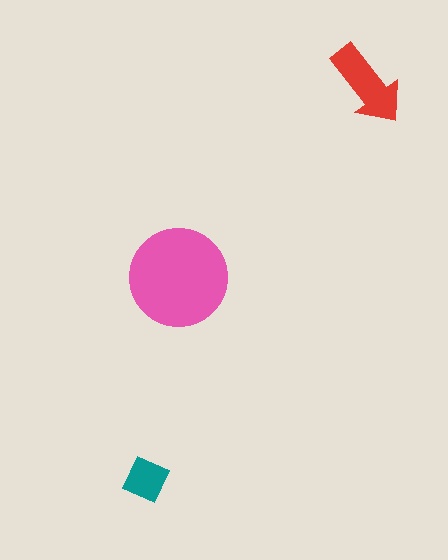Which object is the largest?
The pink circle.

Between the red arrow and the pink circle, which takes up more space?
The pink circle.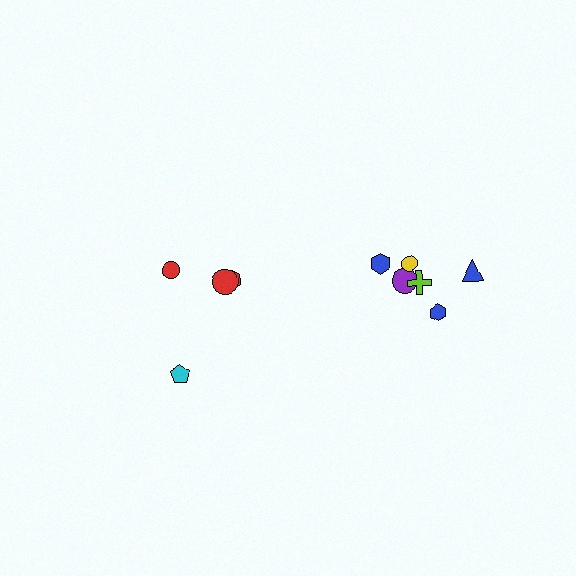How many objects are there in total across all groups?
There are 10 objects.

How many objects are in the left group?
There are 4 objects.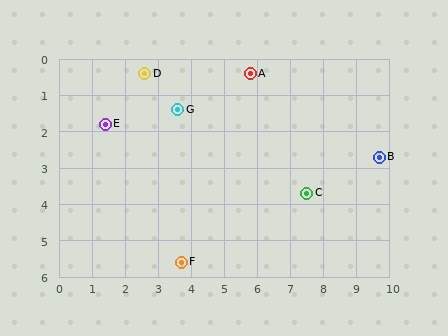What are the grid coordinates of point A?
Point A is at approximately (5.8, 0.4).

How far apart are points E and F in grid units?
Points E and F are about 4.4 grid units apart.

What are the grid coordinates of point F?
Point F is at approximately (3.7, 5.6).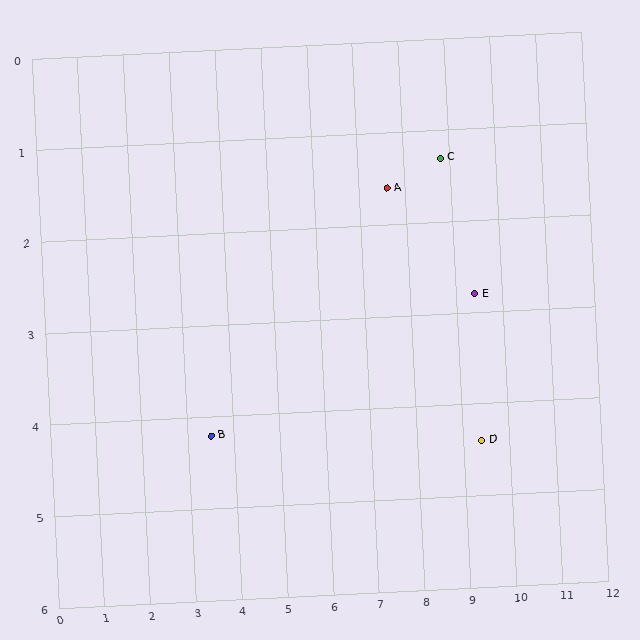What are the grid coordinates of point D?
Point D is at approximately (9.4, 4.4).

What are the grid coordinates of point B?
Point B is at approximately (3.5, 4.2).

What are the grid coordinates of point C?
Point C is at approximately (8.8, 1.3).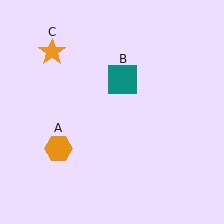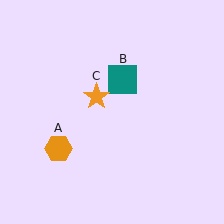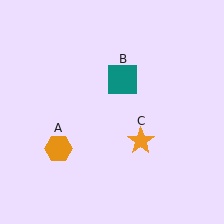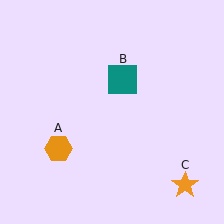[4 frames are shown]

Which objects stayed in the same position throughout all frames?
Orange hexagon (object A) and teal square (object B) remained stationary.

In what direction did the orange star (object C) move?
The orange star (object C) moved down and to the right.